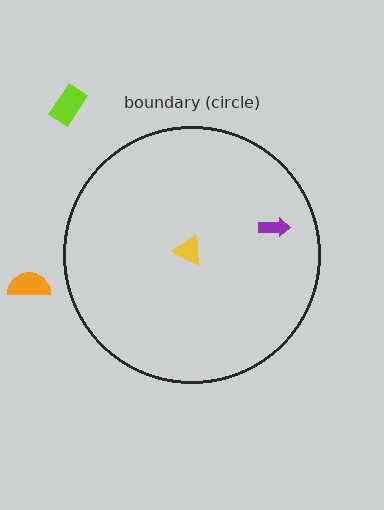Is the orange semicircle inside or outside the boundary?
Outside.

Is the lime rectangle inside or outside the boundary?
Outside.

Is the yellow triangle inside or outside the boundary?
Inside.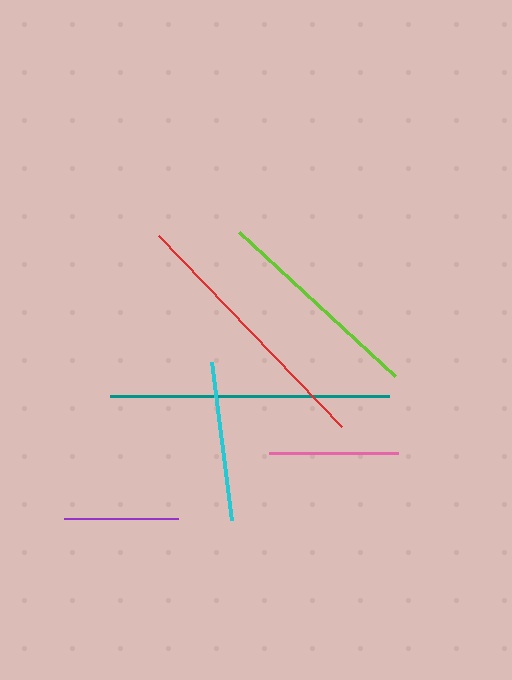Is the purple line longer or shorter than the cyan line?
The cyan line is longer than the purple line.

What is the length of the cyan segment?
The cyan segment is approximately 160 pixels long.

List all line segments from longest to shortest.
From longest to shortest: teal, red, lime, cyan, pink, purple.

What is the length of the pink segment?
The pink segment is approximately 129 pixels long.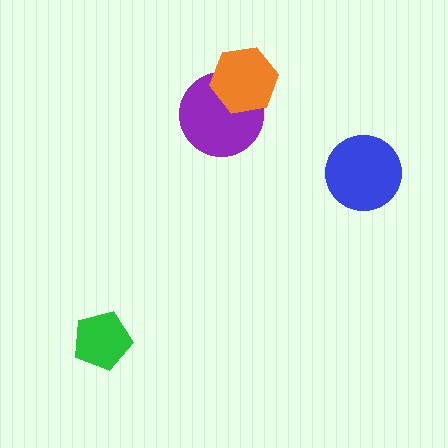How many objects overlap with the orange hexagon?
1 object overlaps with the orange hexagon.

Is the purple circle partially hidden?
Yes, it is partially covered by another shape.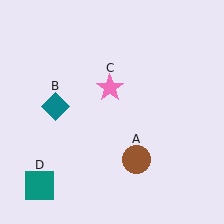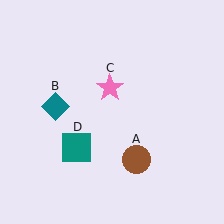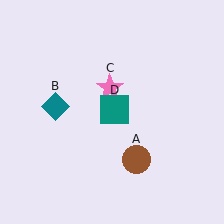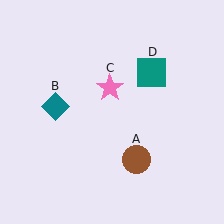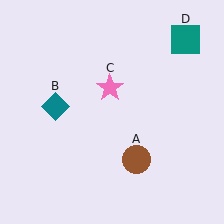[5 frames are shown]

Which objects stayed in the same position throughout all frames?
Brown circle (object A) and teal diamond (object B) and pink star (object C) remained stationary.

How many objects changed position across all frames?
1 object changed position: teal square (object D).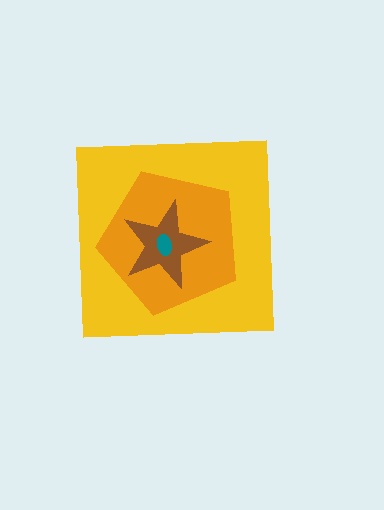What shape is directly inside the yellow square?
The orange pentagon.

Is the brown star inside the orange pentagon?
Yes.